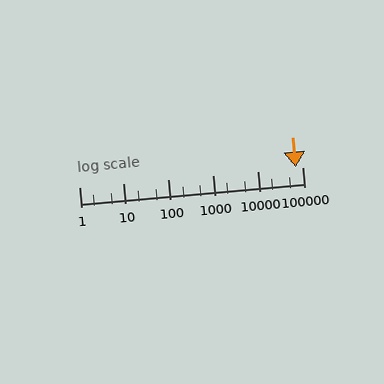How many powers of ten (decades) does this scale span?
The scale spans 5 decades, from 1 to 100000.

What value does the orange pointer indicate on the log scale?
The pointer indicates approximately 72000.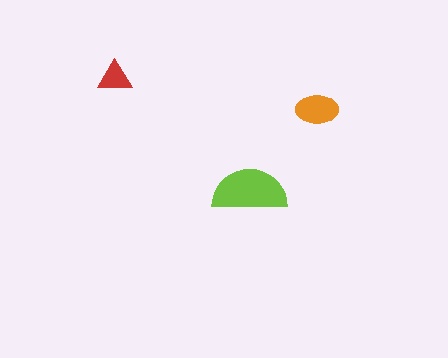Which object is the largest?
The lime semicircle.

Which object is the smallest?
The red triangle.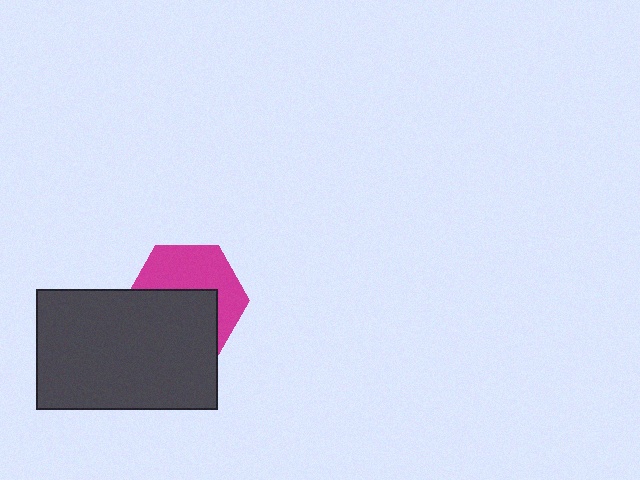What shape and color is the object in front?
The object in front is a dark gray rectangle.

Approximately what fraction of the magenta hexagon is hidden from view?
Roughly 51% of the magenta hexagon is hidden behind the dark gray rectangle.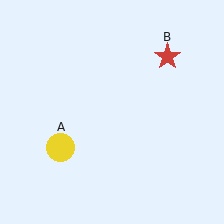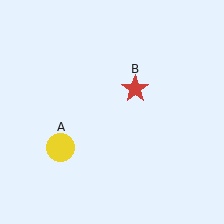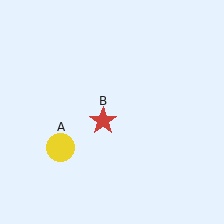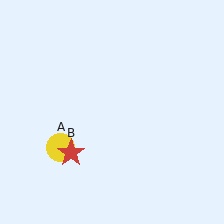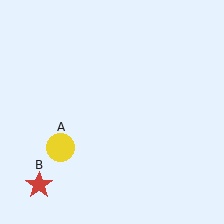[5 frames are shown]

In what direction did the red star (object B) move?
The red star (object B) moved down and to the left.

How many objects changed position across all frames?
1 object changed position: red star (object B).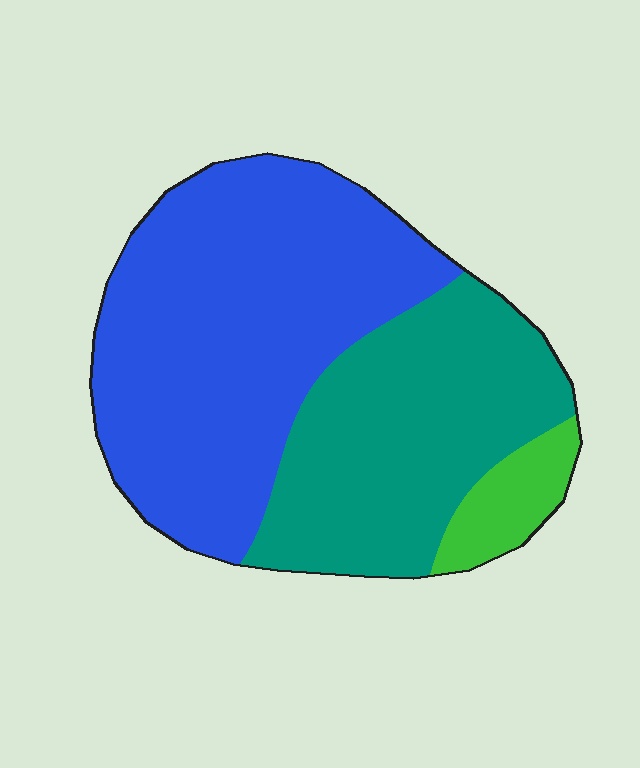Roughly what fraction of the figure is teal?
Teal covers about 35% of the figure.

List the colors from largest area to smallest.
From largest to smallest: blue, teal, green.